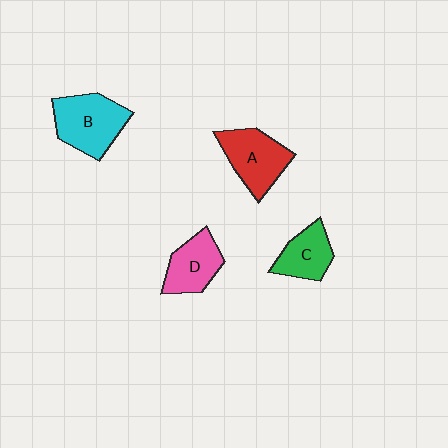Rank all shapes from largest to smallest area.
From largest to smallest: B (cyan), A (red), D (pink), C (green).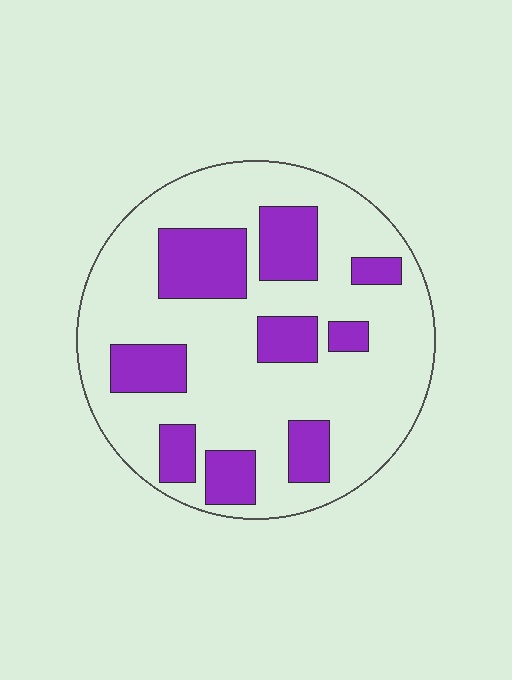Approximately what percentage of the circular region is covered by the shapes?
Approximately 25%.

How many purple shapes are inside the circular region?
9.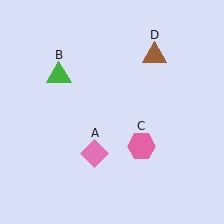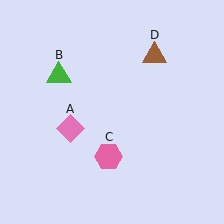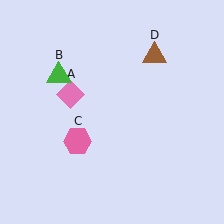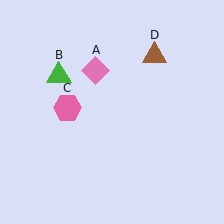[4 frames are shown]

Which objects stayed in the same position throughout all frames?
Green triangle (object B) and brown triangle (object D) remained stationary.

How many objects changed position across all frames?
2 objects changed position: pink diamond (object A), pink hexagon (object C).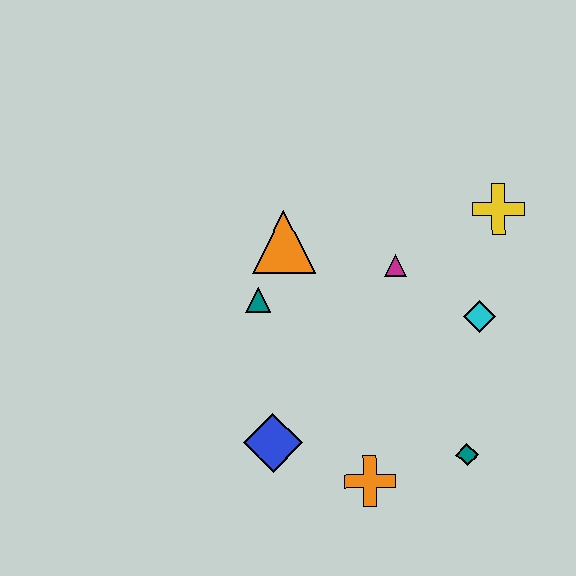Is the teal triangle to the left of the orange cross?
Yes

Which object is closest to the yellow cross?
The cyan diamond is closest to the yellow cross.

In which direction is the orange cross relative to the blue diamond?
The orange cross is to the right of the blue diamond.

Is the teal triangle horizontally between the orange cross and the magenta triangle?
No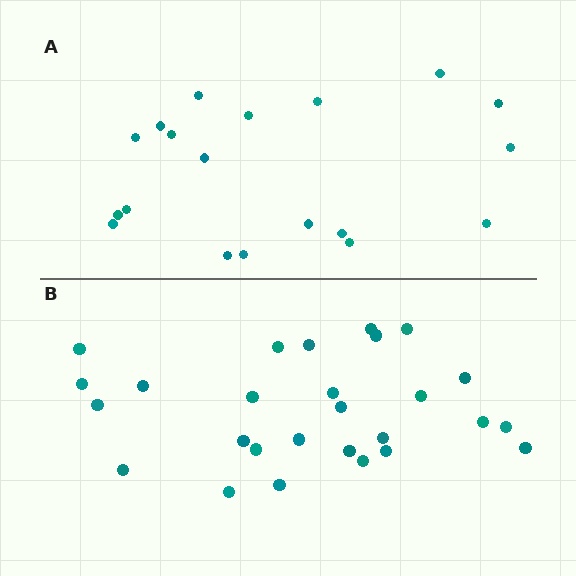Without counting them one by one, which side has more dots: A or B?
Region B (the bottom region) has more dots.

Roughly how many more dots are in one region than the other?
Region B has roughly 8 or so more dots than region A.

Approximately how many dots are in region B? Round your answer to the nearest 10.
About 30 dots. (The exact count is 27, which rounds to 30.)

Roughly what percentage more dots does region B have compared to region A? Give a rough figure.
About 40% more.